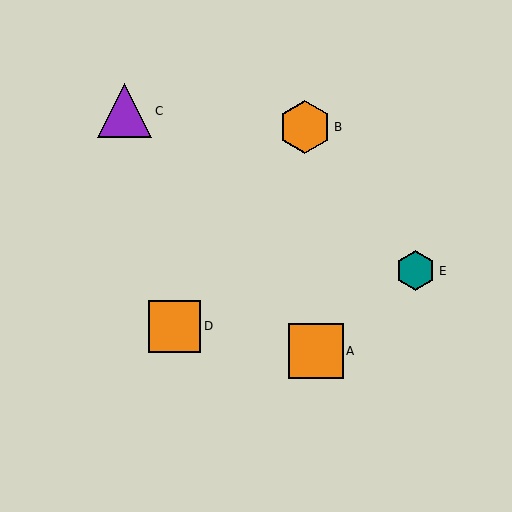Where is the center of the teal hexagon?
The center of the teal hexagon is at (416, 271).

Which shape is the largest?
The orange square (labeled A) is the largest.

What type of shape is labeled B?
Shape B is an orange hexagon.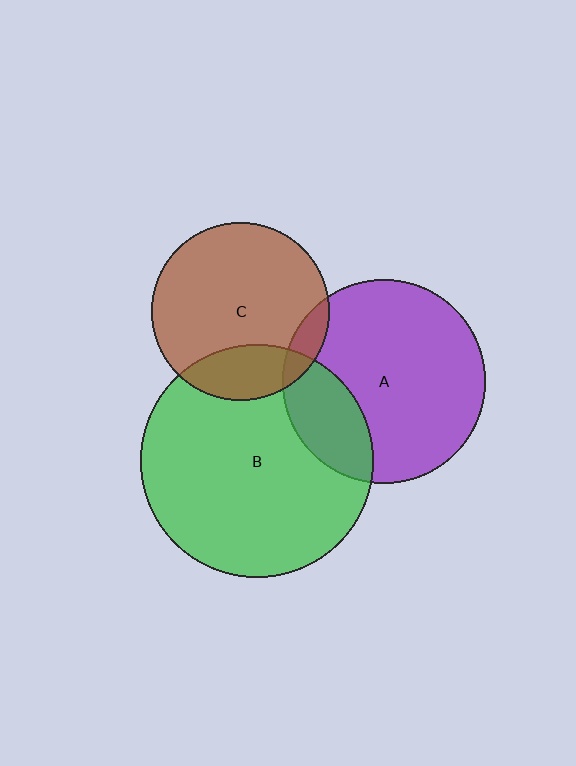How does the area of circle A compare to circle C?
Approximately 1.3 times.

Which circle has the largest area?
Circle B (green).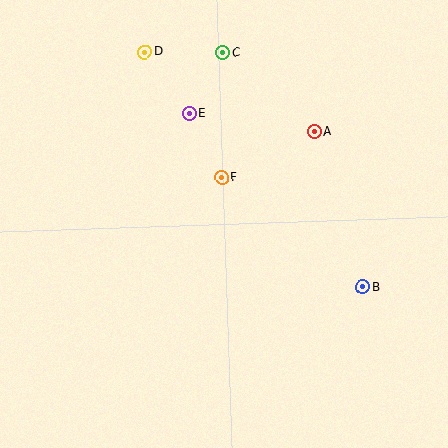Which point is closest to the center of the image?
Point F at (222, 177) is closest to the center.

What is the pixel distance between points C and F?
The distance between C and F is 125 pixels.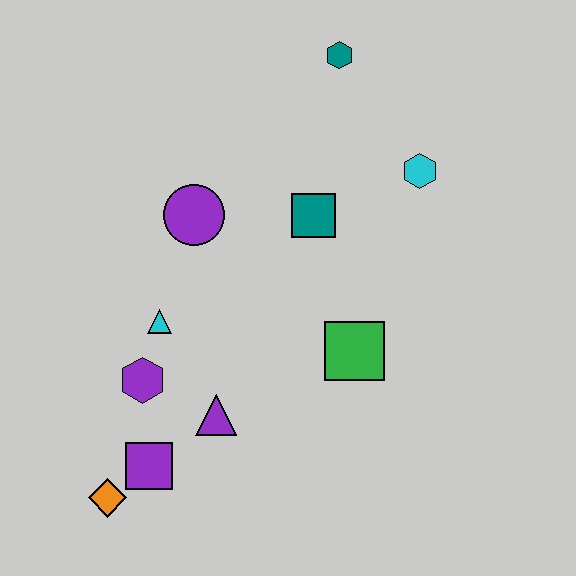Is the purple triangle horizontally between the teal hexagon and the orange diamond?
Yes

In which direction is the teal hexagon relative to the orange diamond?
The teal hexagon is above the orange diamond.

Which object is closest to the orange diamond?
The purple square is closest to the orange diamond.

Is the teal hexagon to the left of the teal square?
No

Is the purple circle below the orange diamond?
No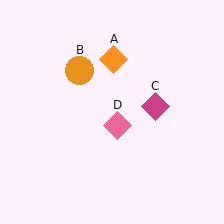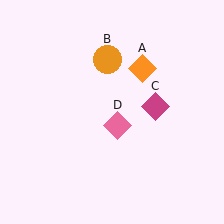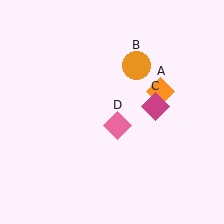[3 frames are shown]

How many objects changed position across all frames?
2 objects changed position: orange diamond (object A), orange circle (object B).